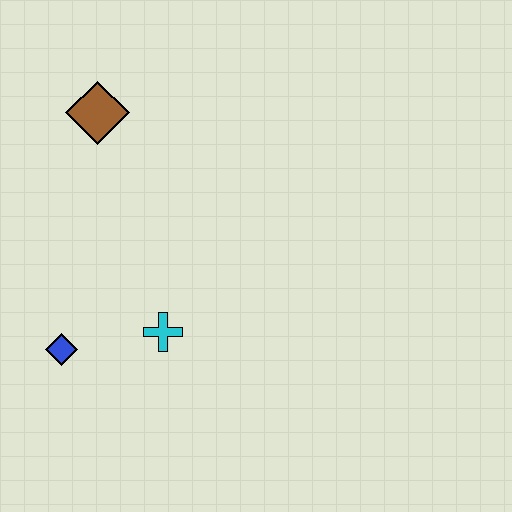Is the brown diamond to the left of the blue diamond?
No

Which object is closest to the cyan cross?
The blue diamond is closest to the cyan cross.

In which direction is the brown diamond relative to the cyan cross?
The brown diamond is above the cyan cross.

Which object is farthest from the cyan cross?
The brown diamond is farthest from the cyan cross.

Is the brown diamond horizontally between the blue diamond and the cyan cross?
Yes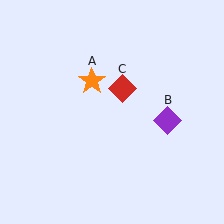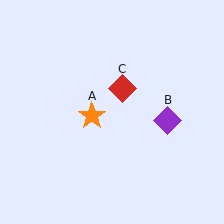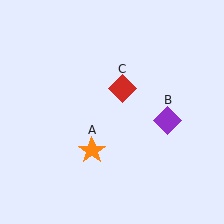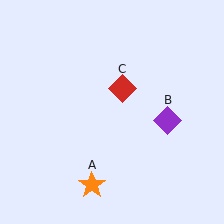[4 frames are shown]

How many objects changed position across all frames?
1 object changed position: orange star (object A).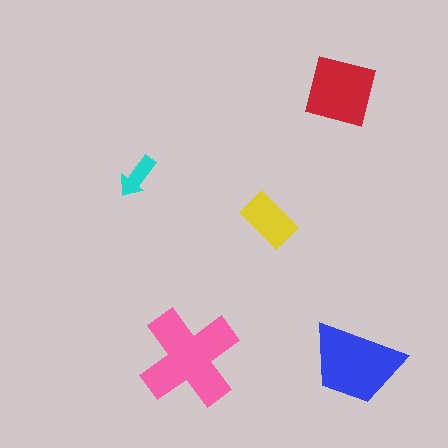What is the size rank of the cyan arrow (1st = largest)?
5th.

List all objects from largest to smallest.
The pink cross, the blue trapezoid, the red square, the yellow rectangle, the cyan arrow.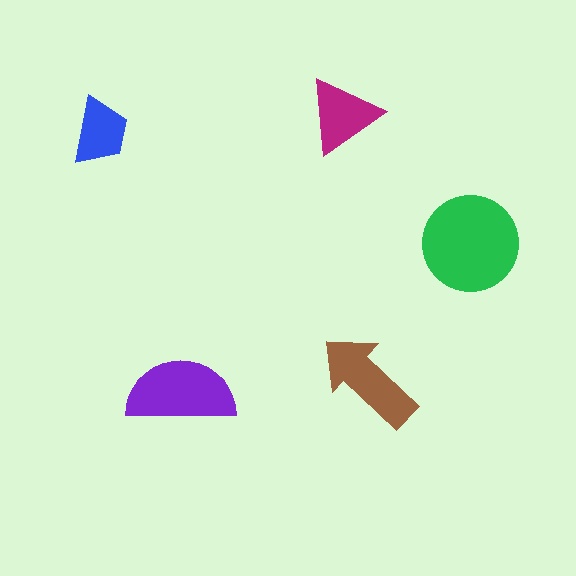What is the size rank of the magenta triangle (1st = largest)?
4th.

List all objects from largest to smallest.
The green circle, the purple semicircle, the brown arrow, the magenta triangle, the blue trapezoid.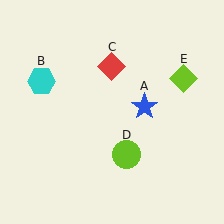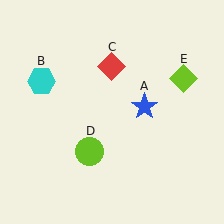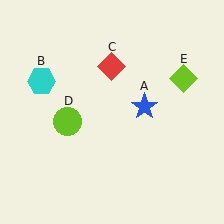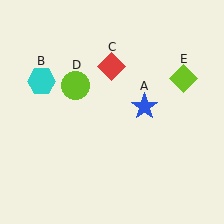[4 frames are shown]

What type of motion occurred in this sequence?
The lime circle (object D) rotated clockwise around the center of the scene.